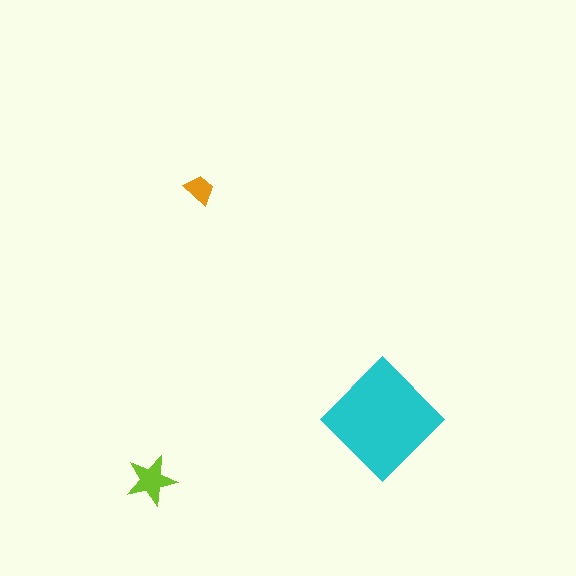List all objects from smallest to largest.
The orange trapezoid, the lime star, the cyan diamond.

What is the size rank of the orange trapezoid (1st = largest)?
3rd.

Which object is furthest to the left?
The lime star is leftmost.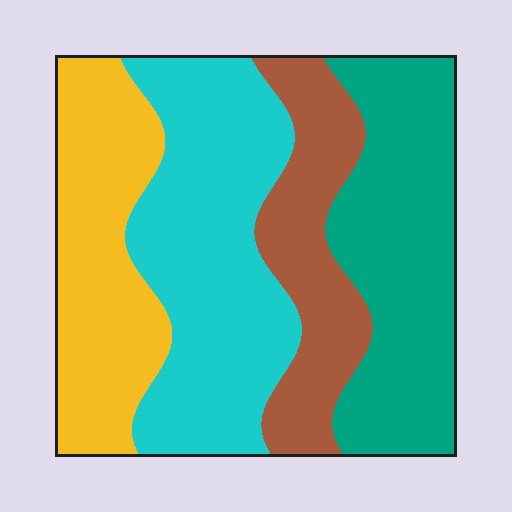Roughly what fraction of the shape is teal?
Teal covers 27% of the shape.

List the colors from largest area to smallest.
From largest to smallest: cyan, teal, yellow, brown.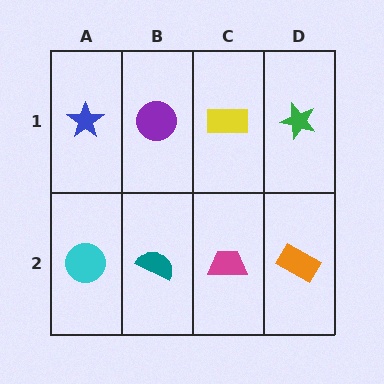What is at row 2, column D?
An orange rectangle.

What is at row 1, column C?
A yellow rectangle.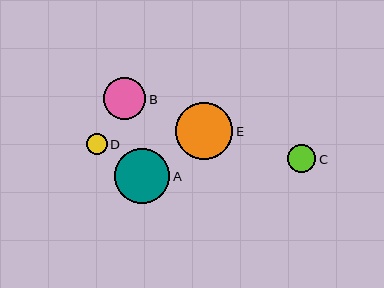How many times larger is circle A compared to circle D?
Circle A is approximately 2.7 times the size of circle D.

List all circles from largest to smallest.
From largest to smallest: E, A, B, C, D.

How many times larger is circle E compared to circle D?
Circle E is approximately 2.8 times the size of circle D.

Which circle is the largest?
Circle E is the largest with a size of approximately 57 pixels.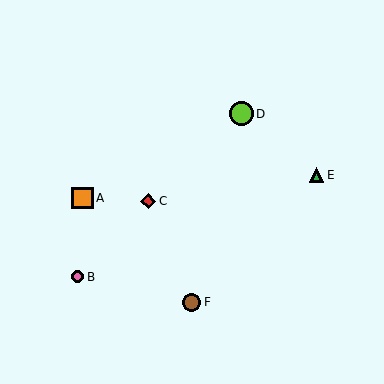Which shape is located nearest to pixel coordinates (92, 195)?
The orange square (labeled A) at (83, 198) is nearest to that location.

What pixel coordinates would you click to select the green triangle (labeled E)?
Click at (316, 175) to select the green triangle E.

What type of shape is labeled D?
Shape D is a lime circle.